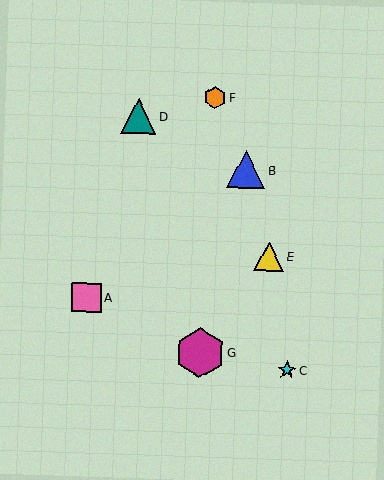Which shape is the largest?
The magenta hexagon (labeled G) is the largest.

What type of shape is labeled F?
Shape F is an orange hexagon.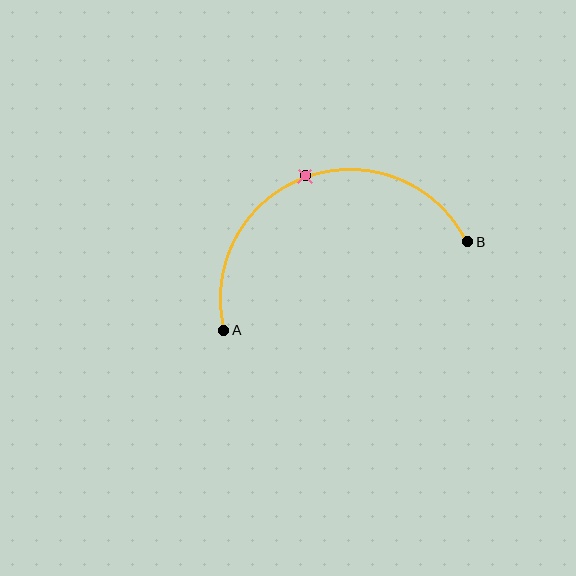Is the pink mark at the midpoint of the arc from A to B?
Yes. The pink mark lies on the arc at equal arc-length from both A and B — it is the arc midpoint.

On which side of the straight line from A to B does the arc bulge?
The arc bulges above the straight line connecting A and B.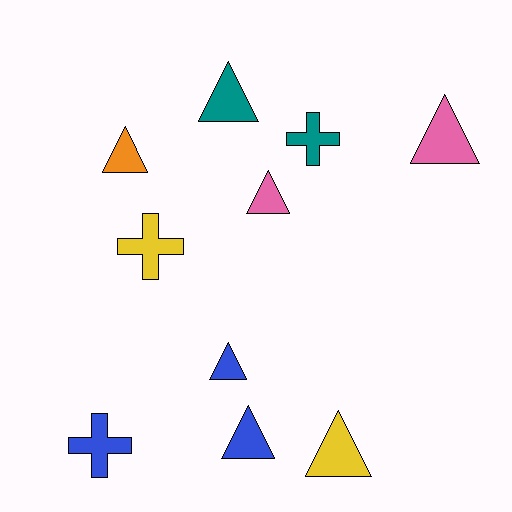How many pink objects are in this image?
There are 2 pink objects.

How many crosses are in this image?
There are 3 crosses.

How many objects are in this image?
There are 10 objects.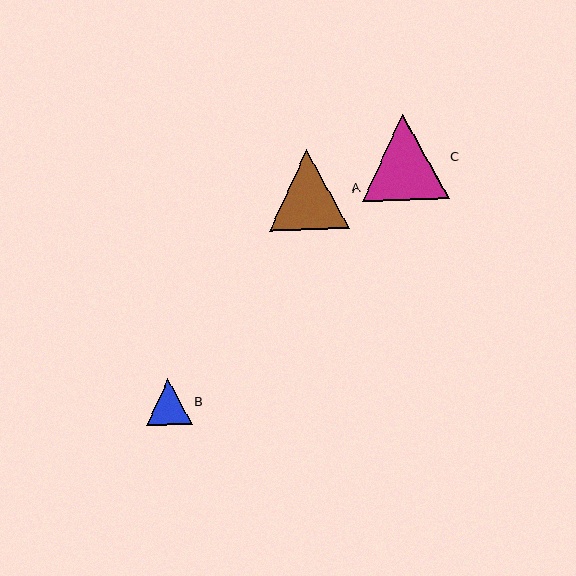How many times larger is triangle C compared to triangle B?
Triangle C is approximately 1.9 times the size of triangle B.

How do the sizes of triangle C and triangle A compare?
Triangle C and triangle A are approximately the same size.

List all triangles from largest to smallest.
From largest to smallest: C, A, B.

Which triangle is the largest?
Triangle C is the largest with a size of approximately 87 pixels.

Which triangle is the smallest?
Triangle B is the smallest with a size of approximately 46 pixels.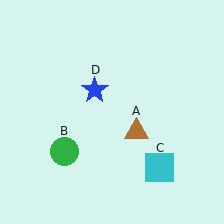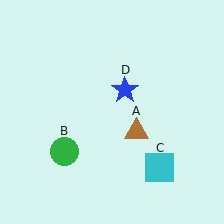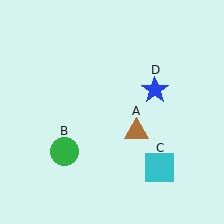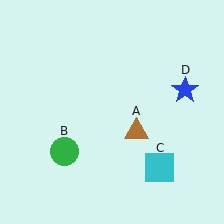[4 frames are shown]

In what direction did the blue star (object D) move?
The blue star (object D) moved right.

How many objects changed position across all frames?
1 object changed position: blue star (object D).